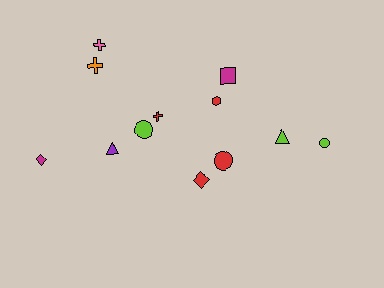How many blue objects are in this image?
There are no blue objects.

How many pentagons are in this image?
There are no pentagons.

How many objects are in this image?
There are 12 objects.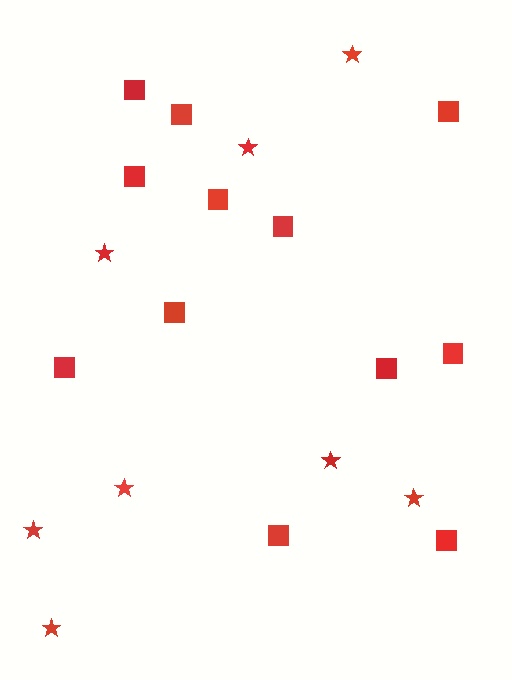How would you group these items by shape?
There are 2 groups: one group of stars (8) and one group of squares (12).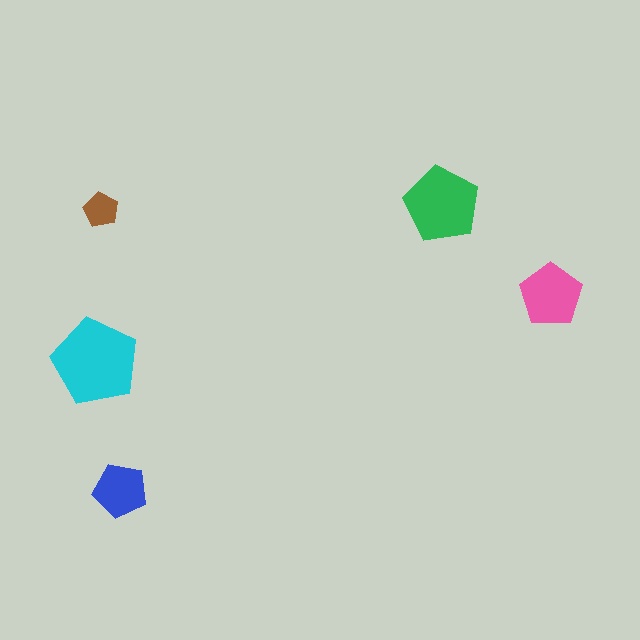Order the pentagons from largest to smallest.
the cyan one, the green one, the pink one, the blue one, the brown one.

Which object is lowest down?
The blue pentagon is bottommost.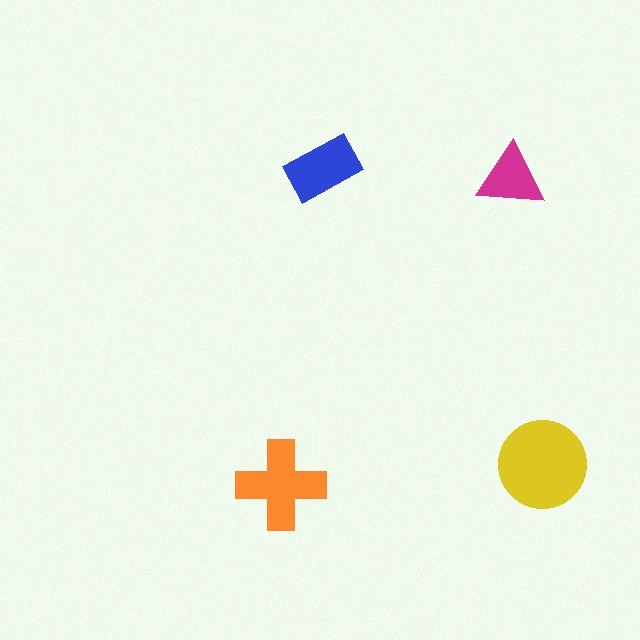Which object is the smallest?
The magenta triangle.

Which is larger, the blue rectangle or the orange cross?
The orange cross.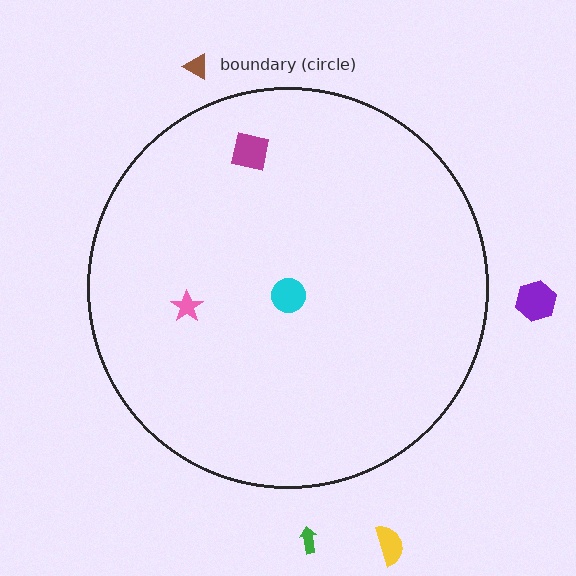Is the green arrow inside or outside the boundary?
Outside.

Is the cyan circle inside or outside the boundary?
Inside.